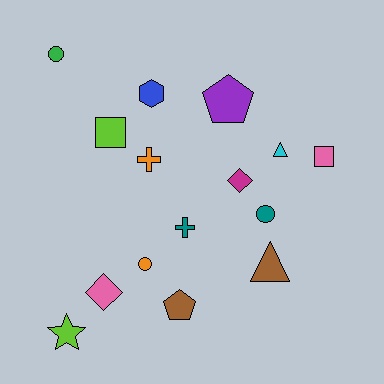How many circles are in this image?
There are 3 circles.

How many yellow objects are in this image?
There are no yellow objects.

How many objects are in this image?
There are 15 objects.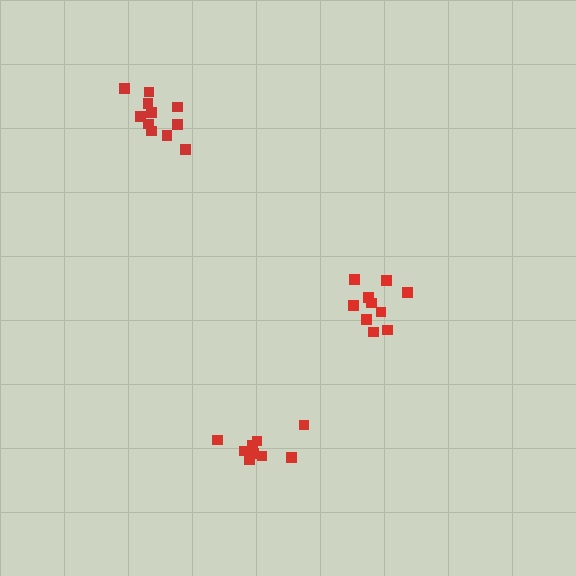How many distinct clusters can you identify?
There are 3 distinct clusters.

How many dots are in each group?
Group 1: 11 dots, Group 2: 10 dots, Group 3: 9 dots (30 total).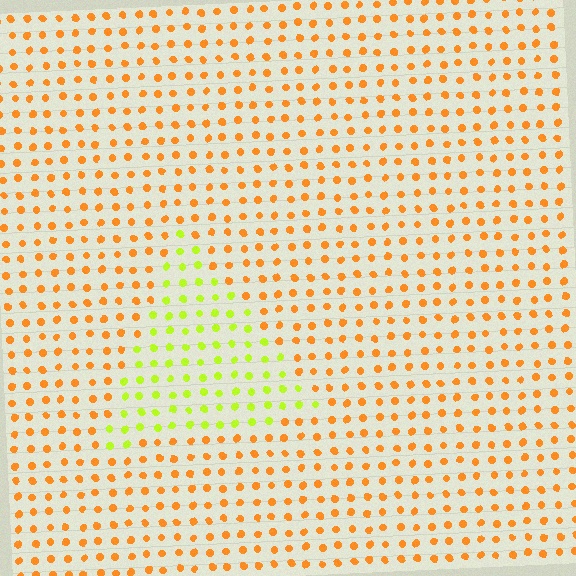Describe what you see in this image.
The image is filled with small orange elements in a uniform arrangement. A triangle-shaped region is visible where the elements are tinted to a slightly different hue, forming a subtle color boundary.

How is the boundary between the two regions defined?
The boundary is defined purely by a slight shift in hue (about 50 degrees). Spacing, size, and orientation are identical on both sides.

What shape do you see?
I see a triangle.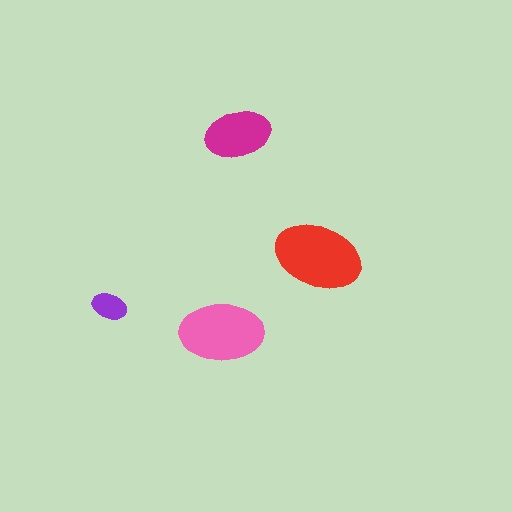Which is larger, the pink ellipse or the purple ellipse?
The pink one.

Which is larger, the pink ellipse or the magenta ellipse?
The pink one.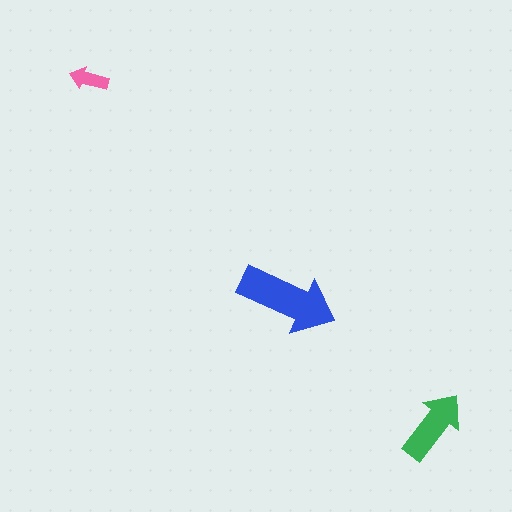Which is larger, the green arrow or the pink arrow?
The green one.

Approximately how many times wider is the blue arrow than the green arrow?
About 1.5 times wider.